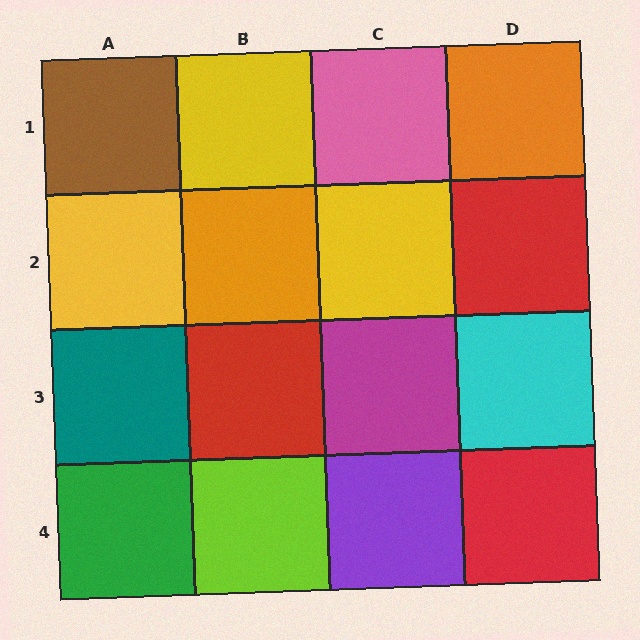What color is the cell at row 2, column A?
Yellow.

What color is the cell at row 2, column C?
Yellow.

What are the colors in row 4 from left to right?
Green, lime, purple, red.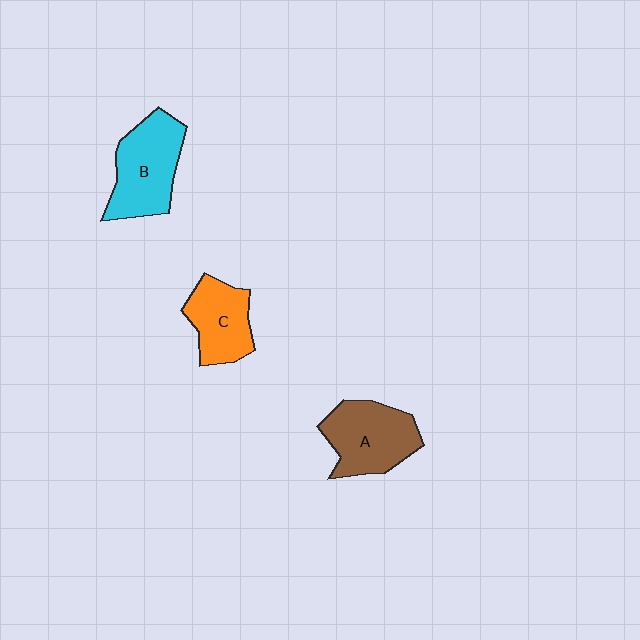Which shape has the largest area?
Shape B (cyan).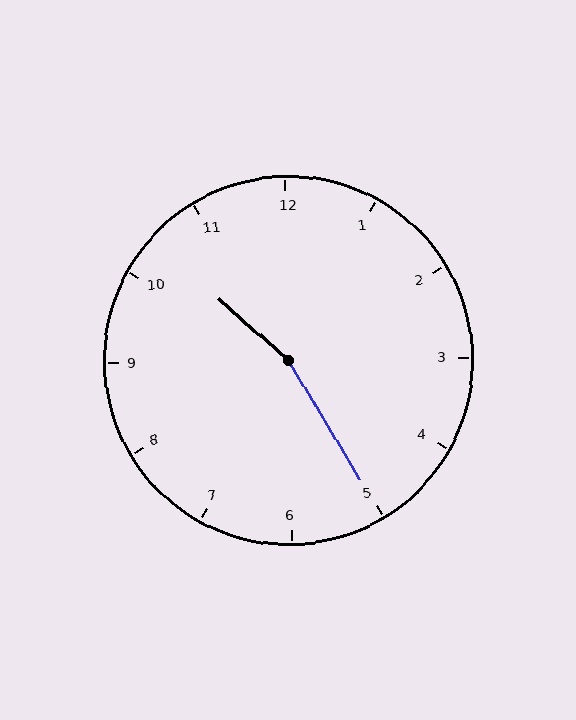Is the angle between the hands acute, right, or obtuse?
It is obtuse.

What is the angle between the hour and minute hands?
Approximately 162 degrees.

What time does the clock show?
10:25.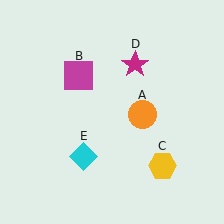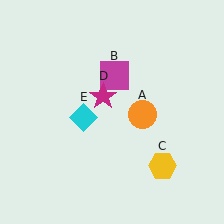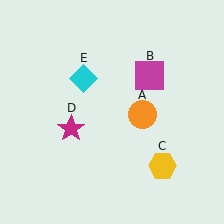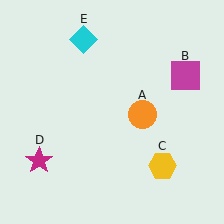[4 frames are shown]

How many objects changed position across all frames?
3 objects changed position: magenta square (object B), magenta star (object D), cyan diamond (object E).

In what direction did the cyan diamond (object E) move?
The cyan diamond (object E) moved up.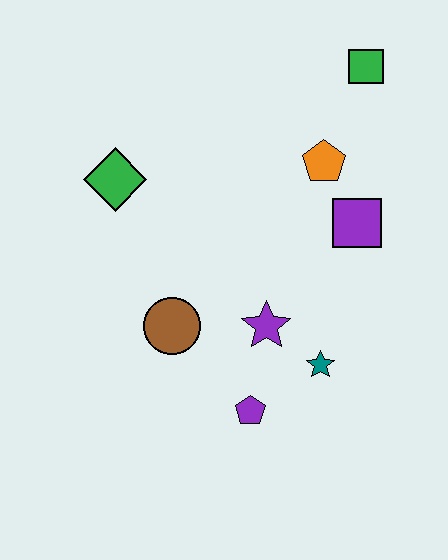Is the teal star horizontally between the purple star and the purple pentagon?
No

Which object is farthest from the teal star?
The green square is farthest from the teal star.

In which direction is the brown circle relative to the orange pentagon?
The brown circle is below the orange pentagon.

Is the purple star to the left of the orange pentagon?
Yes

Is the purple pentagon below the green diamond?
Yes